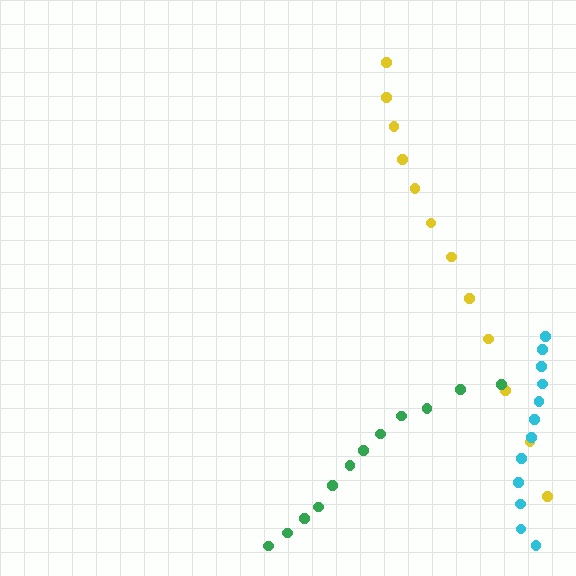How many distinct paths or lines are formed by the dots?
There are 3 distinct paths.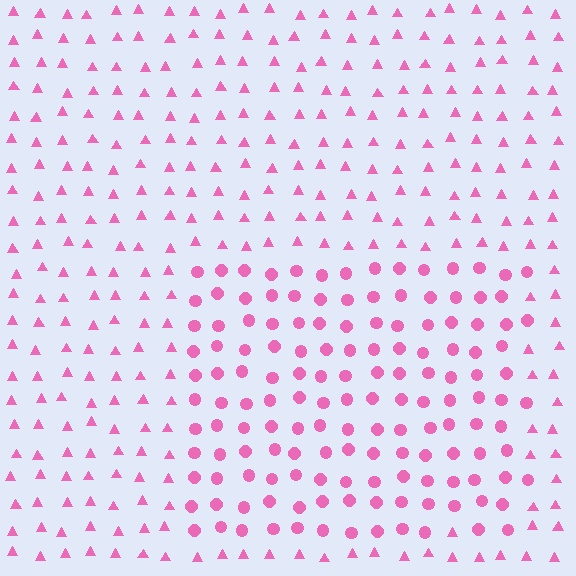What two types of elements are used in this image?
The image uses circles inside the rectangle region and triangles outside it.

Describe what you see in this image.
The image is filled with small pink elements arranged in a uniform grid. A rectangle-shaped region contains circles, while the surrounding area contains triangles. The boundary is defined purely by the change in element shape.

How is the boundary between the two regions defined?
The boundary is defined by a change in element shape: circles inside vs. triangles outside. All elements share the same color and spacing.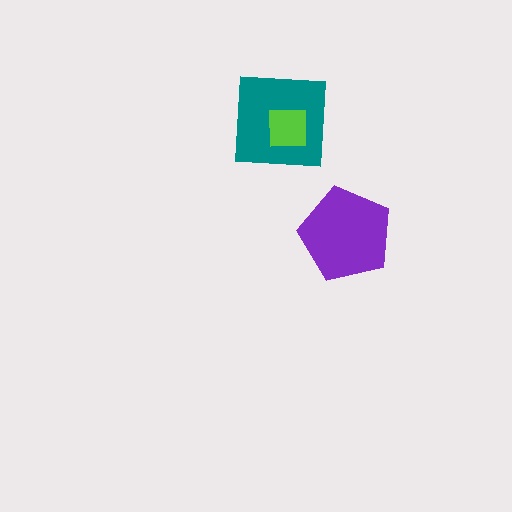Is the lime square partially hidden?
No, no other shape covers it.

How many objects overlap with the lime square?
1 object overlaps with the lime square.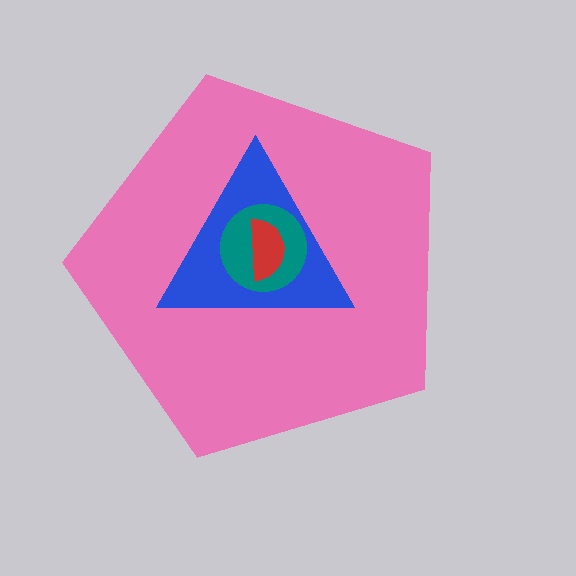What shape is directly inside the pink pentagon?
The blue triangle.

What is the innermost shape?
The red semicircle.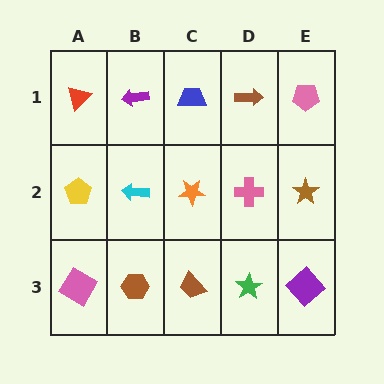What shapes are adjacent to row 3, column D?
A pink cross (row 2, column D), a brown trapezoid (row 3, column C), a purple diamond (row 3, column E).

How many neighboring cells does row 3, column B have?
3.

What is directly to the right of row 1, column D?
A pink pentagon.